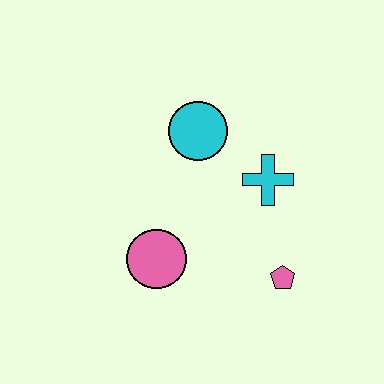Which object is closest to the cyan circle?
The cyan cross is closest to the cyan circle.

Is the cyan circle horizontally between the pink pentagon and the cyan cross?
No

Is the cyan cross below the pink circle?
No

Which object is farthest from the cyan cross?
The pink circle is farthest from the cyan cross.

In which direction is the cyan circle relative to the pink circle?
The cyan circle is above the pink circle.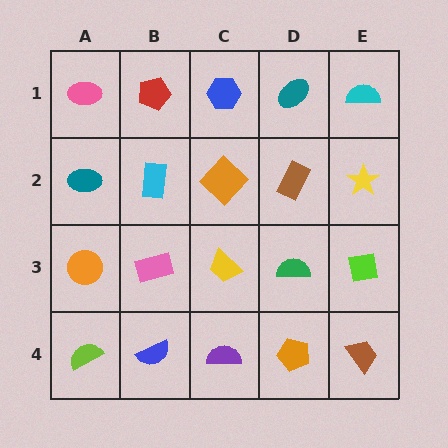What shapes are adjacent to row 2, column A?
A pink ellipse (row 1, column A), an orange circle (row 3, column A), a cyan rectangle (row 2, column B).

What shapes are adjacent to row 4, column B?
A pink rectangle (row 3, column B), a lime semicircle (row 4, column A), a purple semicircle (row 4, column C).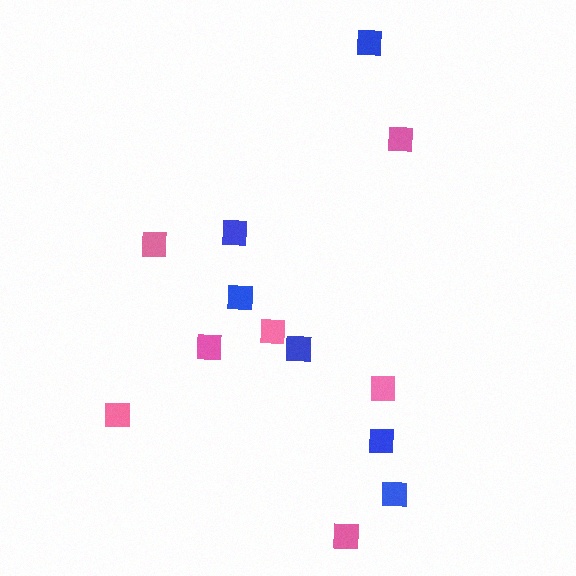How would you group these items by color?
There are 2 groups: one group of pink squares (7) and one group of blue squares (6).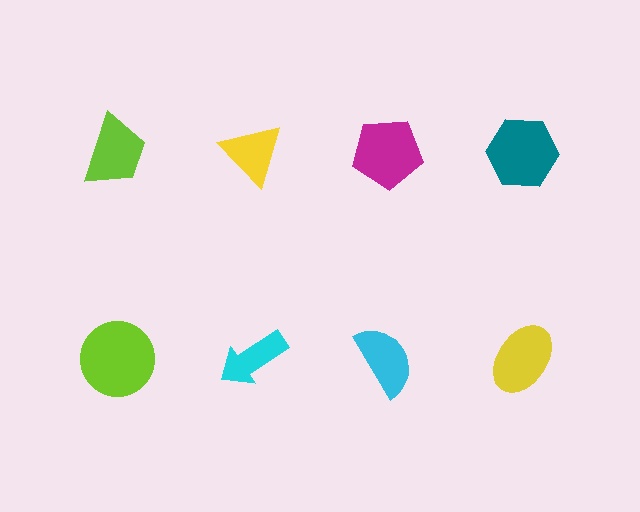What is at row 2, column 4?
A yellow ellipse.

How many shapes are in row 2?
4 shapes.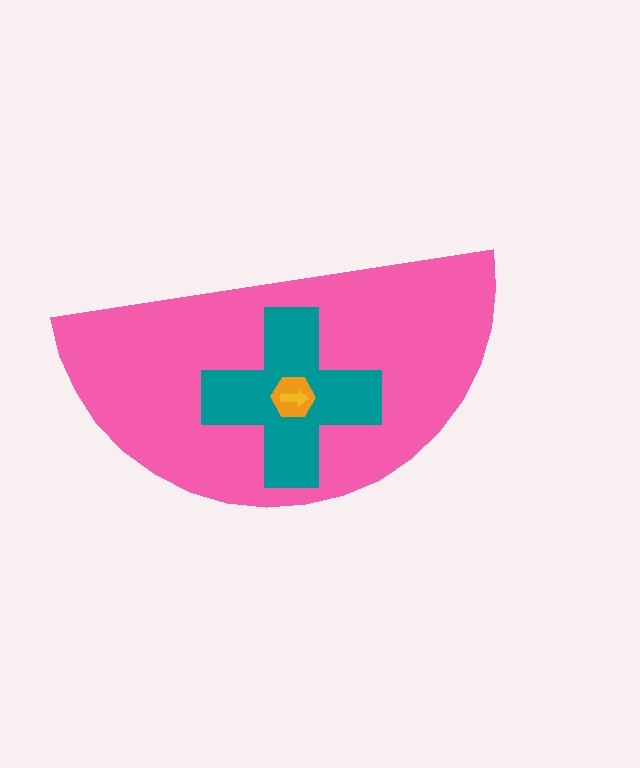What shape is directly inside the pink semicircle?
The teal cross.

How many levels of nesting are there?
4.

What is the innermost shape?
The yellow arrow.